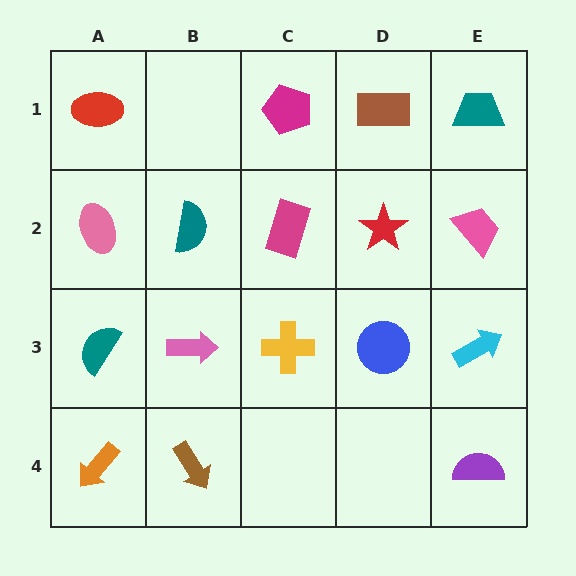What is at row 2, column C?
A magenta rectangle.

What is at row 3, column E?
A cyan arrow.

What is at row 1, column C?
A magenta pentagon.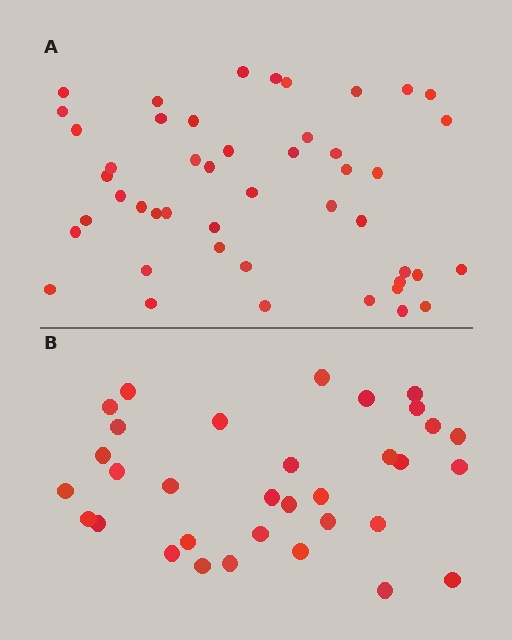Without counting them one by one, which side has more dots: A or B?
Region A (the top region) has more dots.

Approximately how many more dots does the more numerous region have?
Region A has approximately 15 more dots than region B.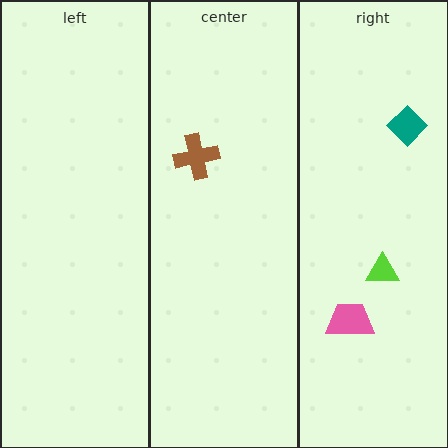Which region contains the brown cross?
The center region.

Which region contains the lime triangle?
The right region.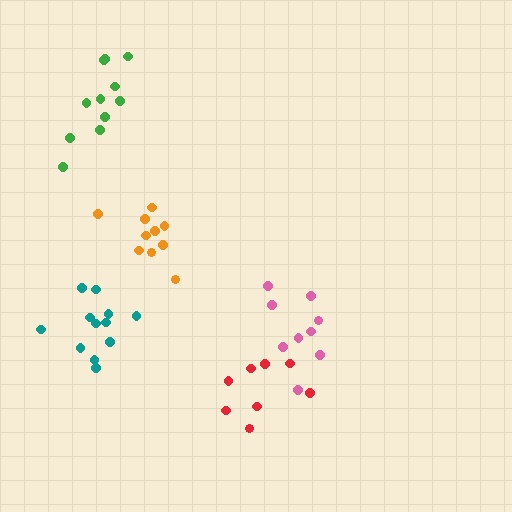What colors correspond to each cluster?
The clusters are colored: orange, red, teal, pink, green.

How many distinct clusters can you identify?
There are 5 distinct clusters.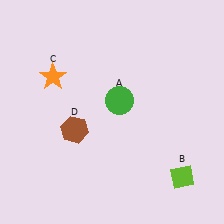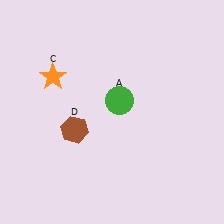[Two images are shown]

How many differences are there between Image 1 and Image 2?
There is 1 difference between the two images.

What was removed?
The lime diamond (B) was removed in Image 2.